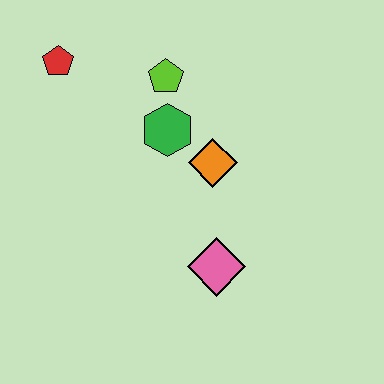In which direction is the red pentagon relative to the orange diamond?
The red pentagon is to the left of the orange diamond.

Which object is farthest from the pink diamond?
The red pentagon is farthest from the pink diamond.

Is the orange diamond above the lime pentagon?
No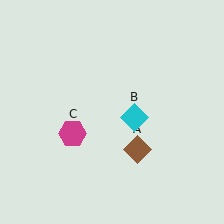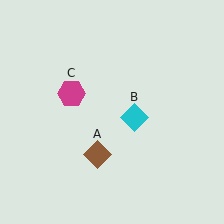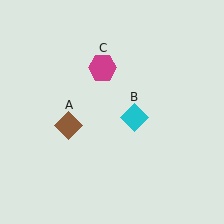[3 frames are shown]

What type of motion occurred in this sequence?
The brown diamond (object A), magenta hexagon (object C) rotated clockwise around the center of the scene.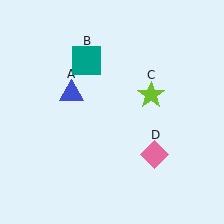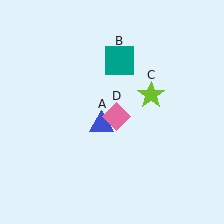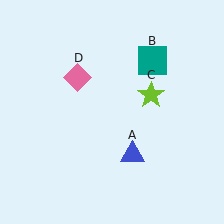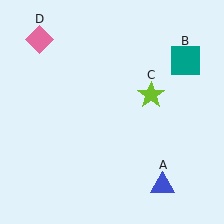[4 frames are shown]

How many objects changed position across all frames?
3 objects changed position: blue triangle (object A), teal square (object B), pink diamond (object D).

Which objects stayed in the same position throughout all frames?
Lime star (object C) remained stationary.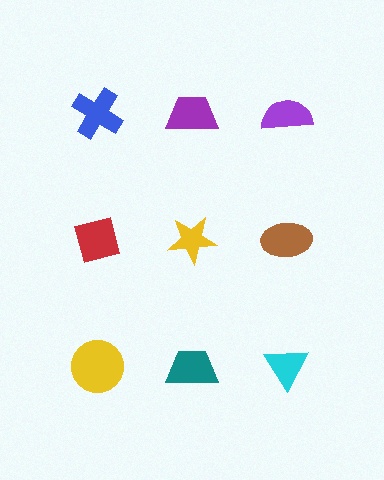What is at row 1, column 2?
A purple trapezoid.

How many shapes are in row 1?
3 shapes.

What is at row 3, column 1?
A yellow circle.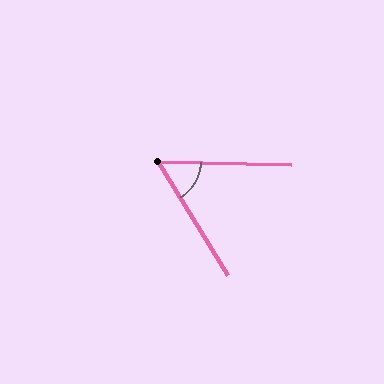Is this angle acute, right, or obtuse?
It is acute.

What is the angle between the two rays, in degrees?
Approximately 57 degrees.